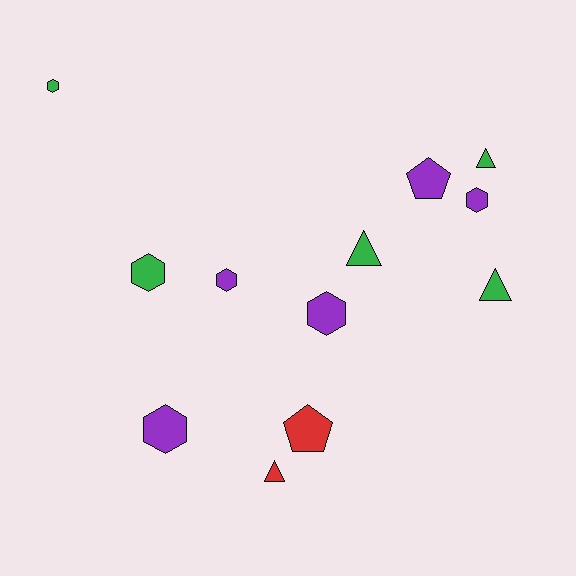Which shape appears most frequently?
Hexagon, with 6 objects.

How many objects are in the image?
There are 12 objects.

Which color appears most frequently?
Green, with 5 objects.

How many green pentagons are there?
There are no green pentagons.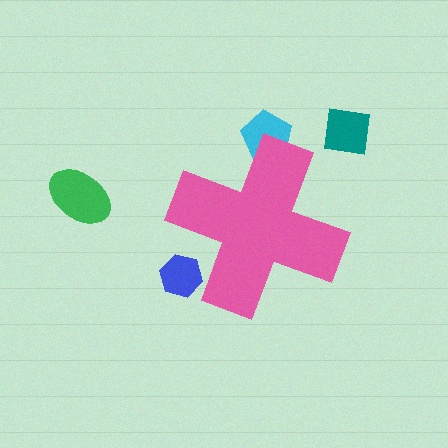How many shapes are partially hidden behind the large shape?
2 shapes are partially hidden.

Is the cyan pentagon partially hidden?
Yes, the cyan pentagon is partially hidden behind the pink cross.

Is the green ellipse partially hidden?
No, the green ellipse is fully visible.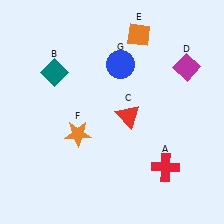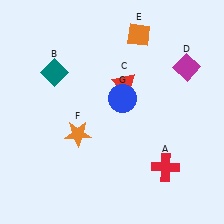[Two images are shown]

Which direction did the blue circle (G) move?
The blue circle (G) moved down.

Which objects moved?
The objects that moved are: the red triangle (C), the blue circle (G).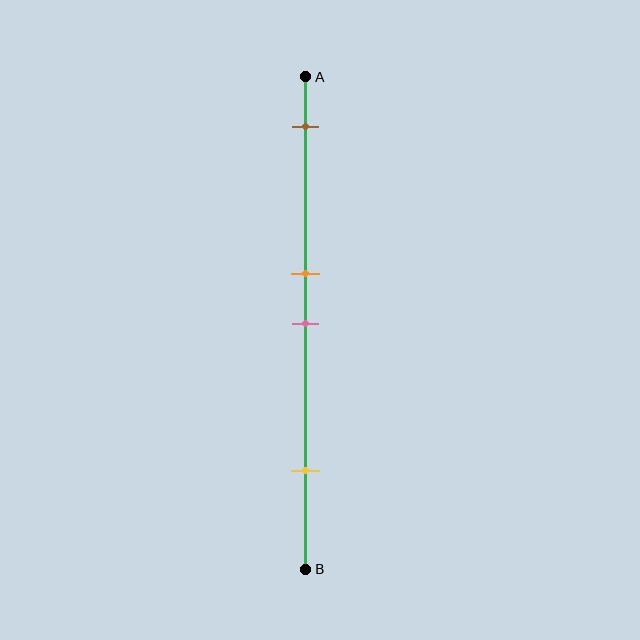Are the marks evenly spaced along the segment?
No, the marks are not evenly spaced.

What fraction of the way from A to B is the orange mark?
The orange mark is approximately 40% (0.4) of the way from A to B.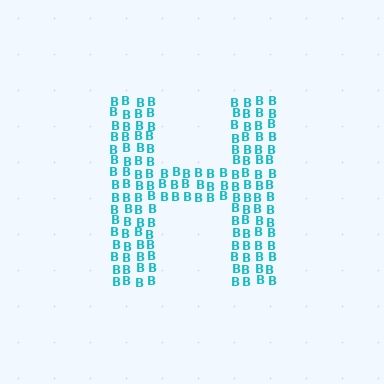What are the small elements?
The small elements are letter B's.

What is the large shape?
The large shape is the letter H.